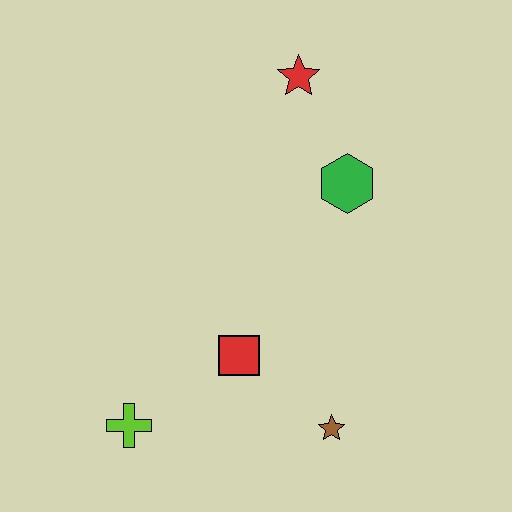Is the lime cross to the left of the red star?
Yes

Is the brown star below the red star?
Yes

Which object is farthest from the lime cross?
The red star is farthest from the lime cross.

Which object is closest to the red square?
The brown star is closest to the red square.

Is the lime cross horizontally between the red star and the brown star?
No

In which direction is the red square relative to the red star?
The red square is below the red star.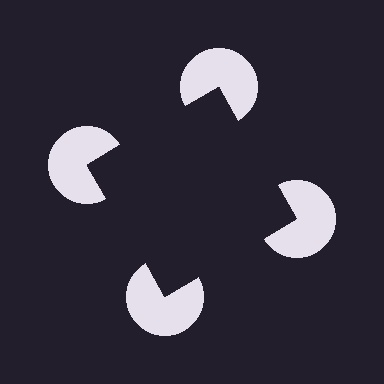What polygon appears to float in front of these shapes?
An illusory square — its edges are inferred from the aligned wedge cuts in the pac-man discs, not physically drawn.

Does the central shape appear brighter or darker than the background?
It typically appears slightly darker than the background, even though no actual brightness change is drawn.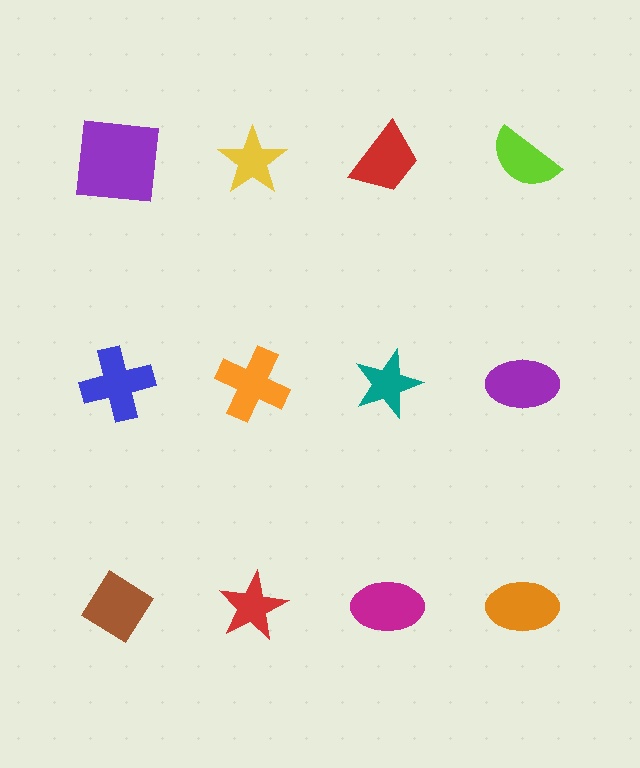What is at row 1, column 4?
A lime semicircle.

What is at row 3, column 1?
A brown diamond.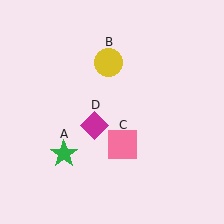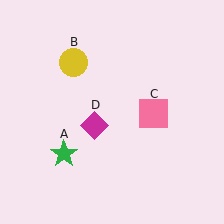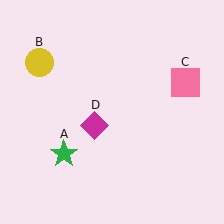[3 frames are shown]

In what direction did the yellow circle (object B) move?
The yellow circle (object B) moved left.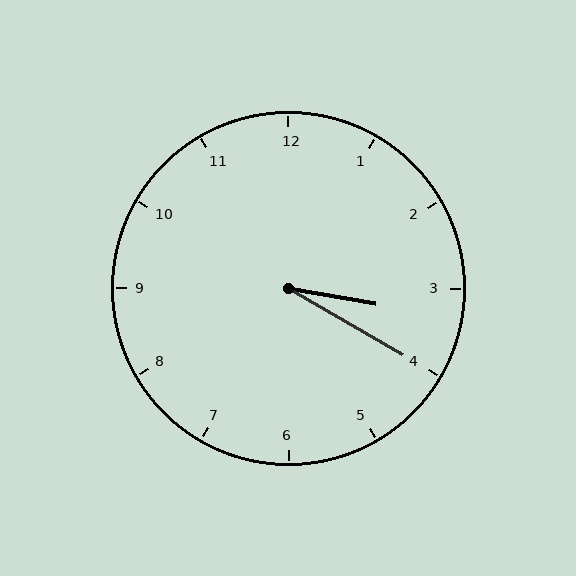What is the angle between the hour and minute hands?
Approximately 20 degrees.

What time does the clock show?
3:20.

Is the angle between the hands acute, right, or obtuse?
It is acute.